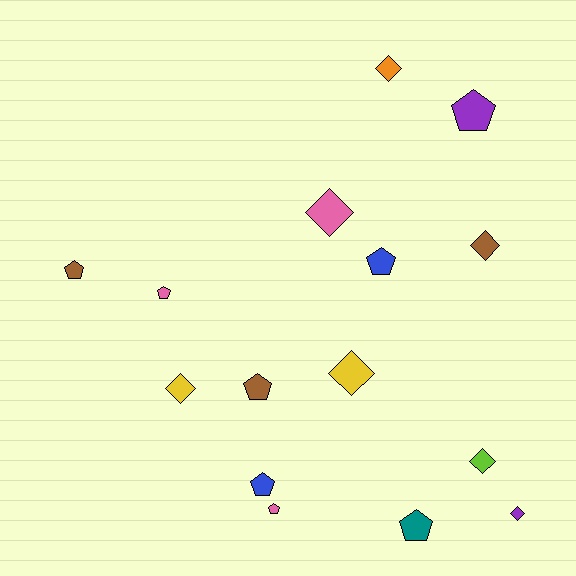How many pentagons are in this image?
There are 8 pentagons.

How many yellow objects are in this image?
There are 2 yellow objects.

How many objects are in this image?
There are 15 objects.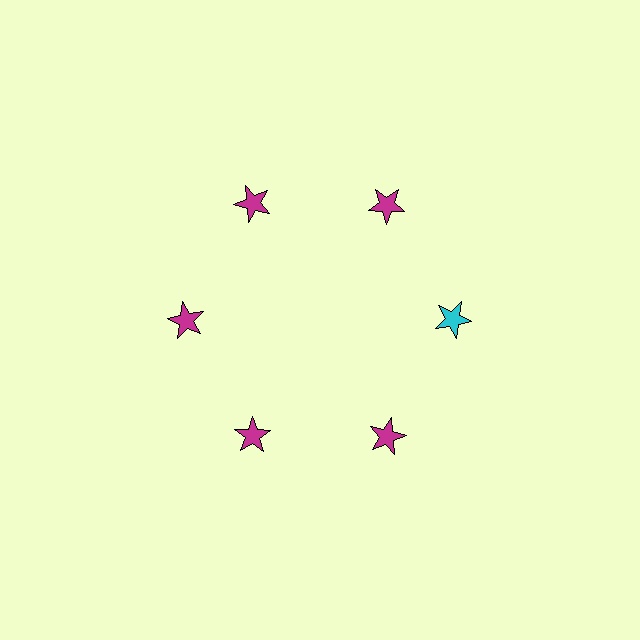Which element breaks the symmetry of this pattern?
The cyan star at roughly the 3 o'clock position breaks the symmetry. All other shapes are magenta stars.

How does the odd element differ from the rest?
It has a different color: cyan instead of magenta.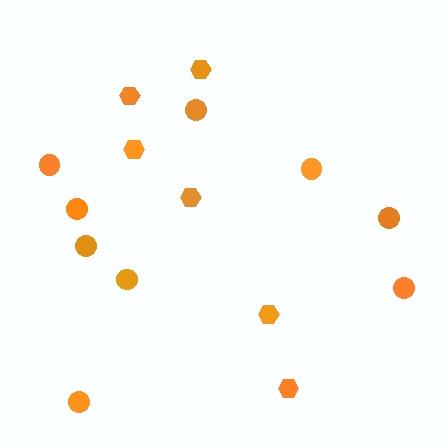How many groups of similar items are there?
There are 2 groups: one group of hexagons (6) and one group of circles (9).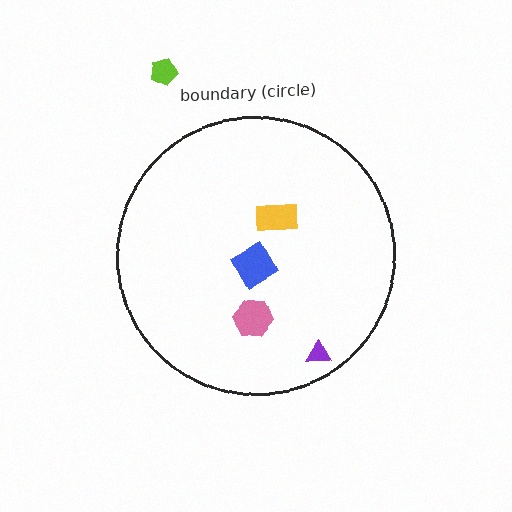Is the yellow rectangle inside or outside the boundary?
Inside.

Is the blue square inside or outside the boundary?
Inside.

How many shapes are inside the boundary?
4 inside, 1 outside.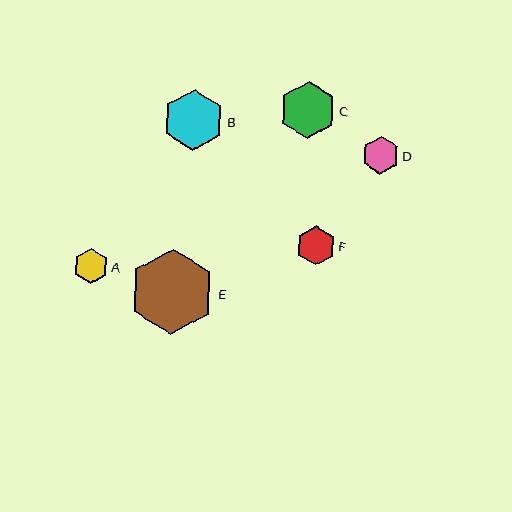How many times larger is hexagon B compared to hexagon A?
Hexagon B is approximately 1.7 times the size of hexagon A.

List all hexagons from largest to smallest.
From largest to smallest: E, B, C, F, D, A.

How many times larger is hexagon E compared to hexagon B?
Hexagon E is approximately 1.4 times the size of hexagon B.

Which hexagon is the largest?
Hexagon E is the largest with a size of approximately 86 pixels.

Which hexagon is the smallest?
Hexagon A is the smallest with a size of approximately 35 pixels.